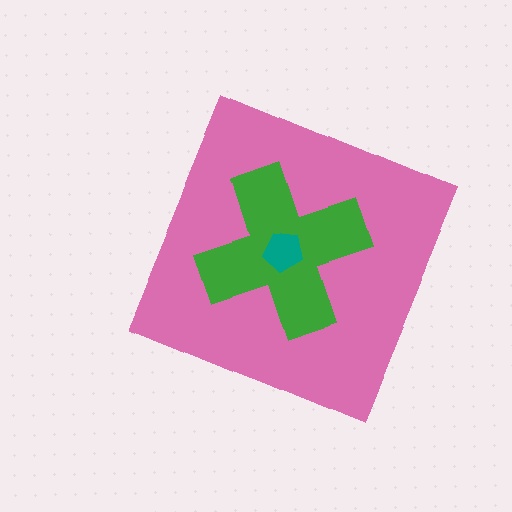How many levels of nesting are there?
3.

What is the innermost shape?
The teal pentagon.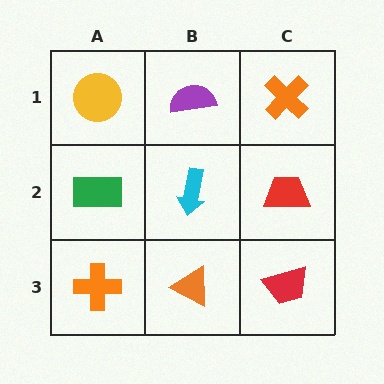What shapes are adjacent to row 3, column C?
A red trapezoid (row 2, column C), an orange triangle (row 3, column B).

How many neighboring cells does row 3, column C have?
2.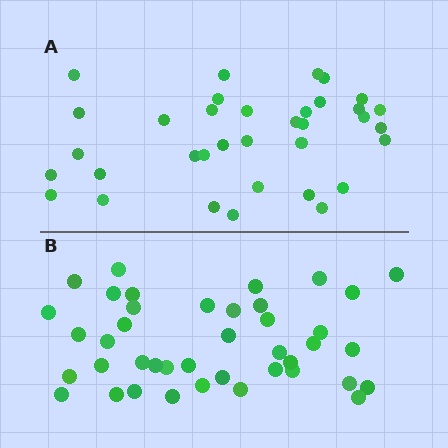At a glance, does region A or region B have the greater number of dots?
Region B (the bottom region) has more dots.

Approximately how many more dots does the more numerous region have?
Region B has about 6 more dots than region A.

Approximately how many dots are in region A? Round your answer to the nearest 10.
About 40 dots. (The exact count is 35, which rounds to 40.)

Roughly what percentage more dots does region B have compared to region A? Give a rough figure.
About 15% more.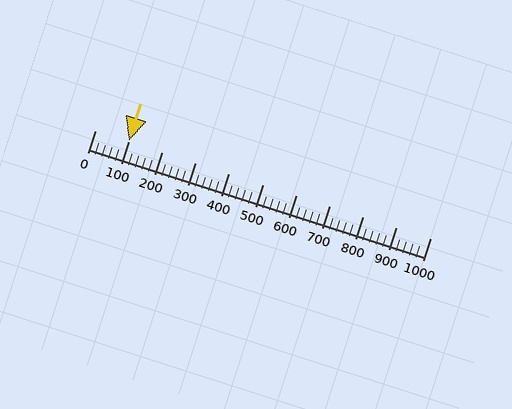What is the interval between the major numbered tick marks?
The major tick marks are spaced 100 units apart.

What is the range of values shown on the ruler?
The ruler shows values from 0 to 1000.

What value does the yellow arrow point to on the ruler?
The yellow arrow points to approximately 100.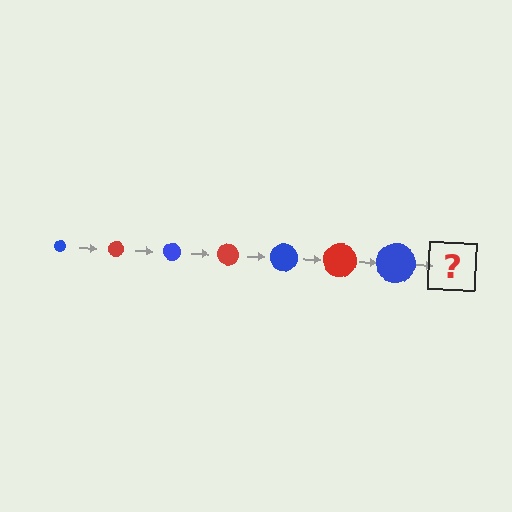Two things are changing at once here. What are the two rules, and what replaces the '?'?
The two rules are that the circle grows larger each step and the color cycles through blue and red. The '?' should be a red circle, larger than the previous one.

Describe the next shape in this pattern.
It should be a red circle, larger than the previous one.